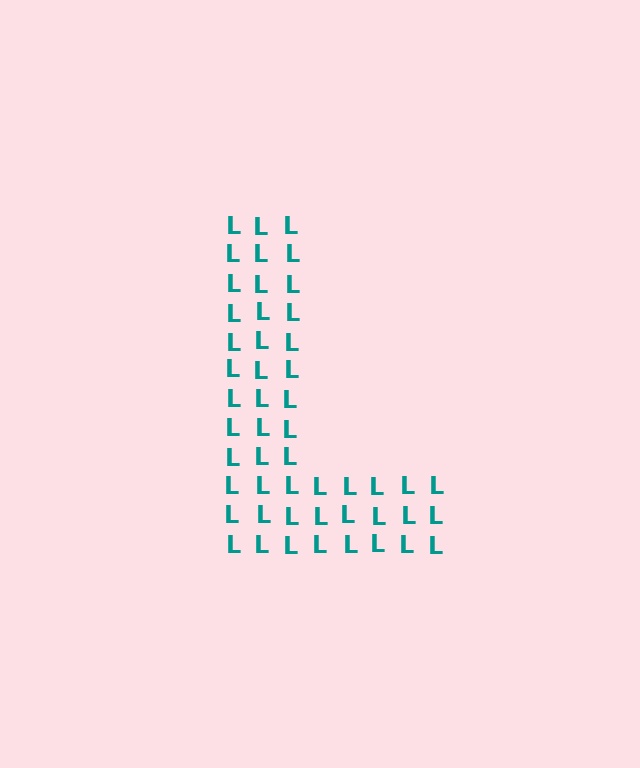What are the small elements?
The small elements are letter L's.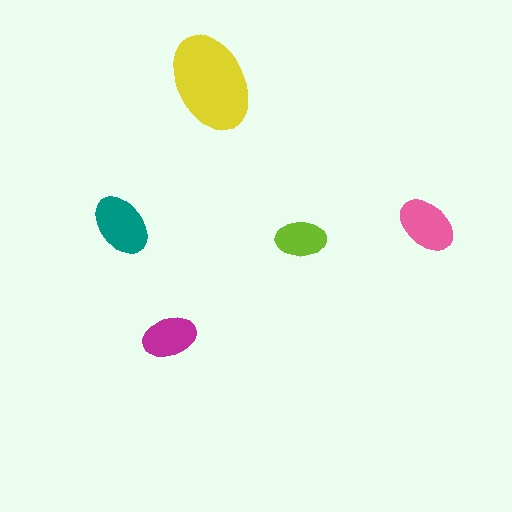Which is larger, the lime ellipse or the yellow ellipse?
The yellow one.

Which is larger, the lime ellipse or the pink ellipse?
The pink one.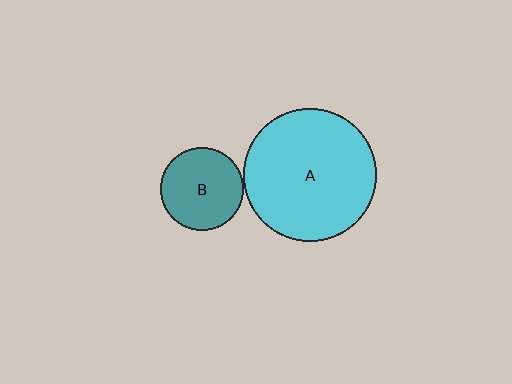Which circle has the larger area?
Circle A (cyan).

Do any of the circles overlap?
No, none of the circles overlap.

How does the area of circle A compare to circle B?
Approximately 2.5 times.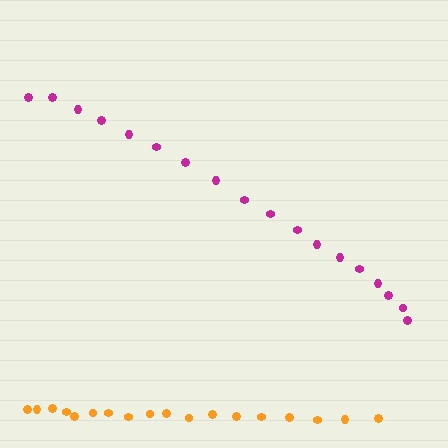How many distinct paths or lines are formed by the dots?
There are 2 distinct paths.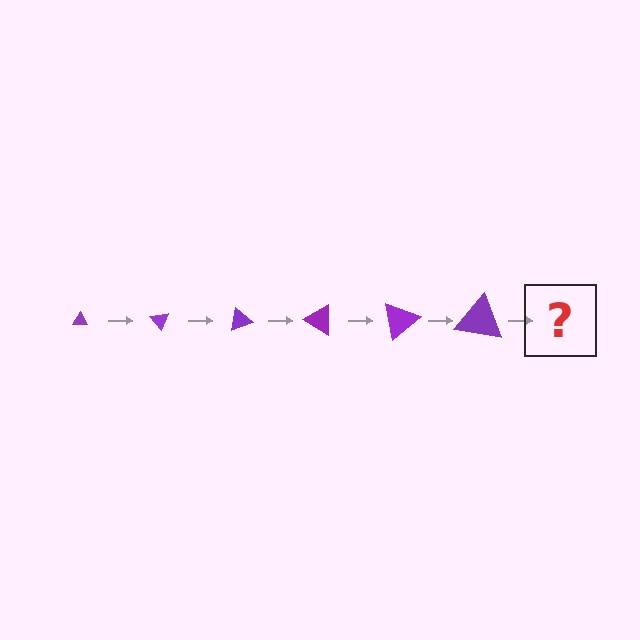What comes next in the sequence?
The next element should be a triangle, larger than the previous one and rotated 300 degrees from the start.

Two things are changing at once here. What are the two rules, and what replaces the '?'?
The two rules are that the triangle grows larger each step and it rotates 50 degrees each step. The '?' should be a triangle, larger than the previous one and rotated 300 degrees from the start.